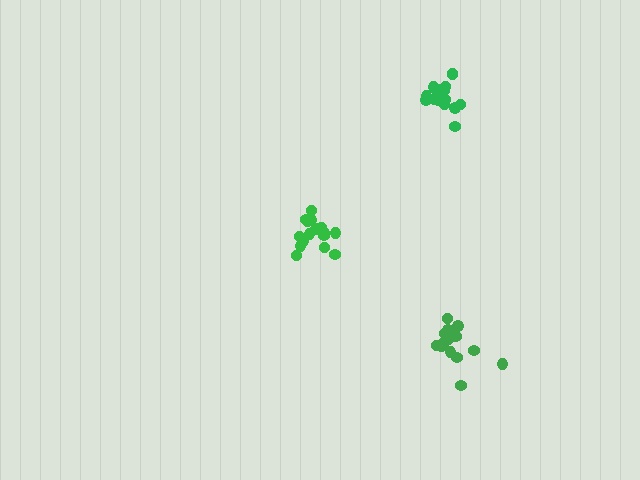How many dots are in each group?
Group 1: 17 dots, Group 2: 14 dots, Group 3: 17 dots (48 total).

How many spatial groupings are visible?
There are 3 spatial groupings.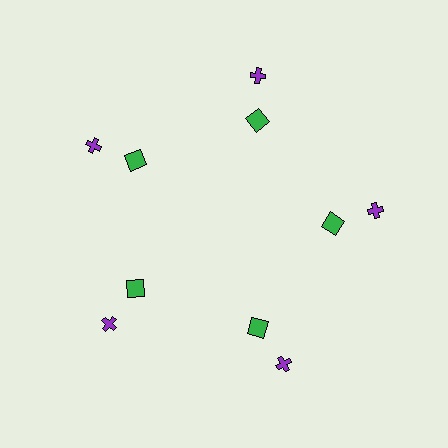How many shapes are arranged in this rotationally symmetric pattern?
There are 10 shapes, arranged in 5 groups of 2.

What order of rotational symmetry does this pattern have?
This pattern has 5-fold rotational symmetry.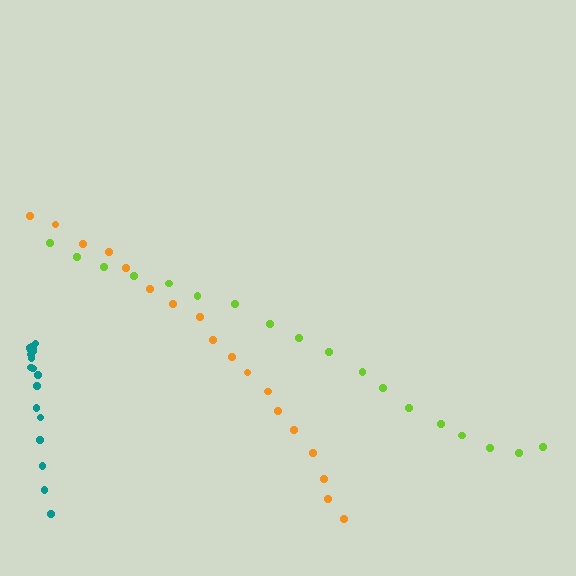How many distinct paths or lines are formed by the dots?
There are 3 distinct paths.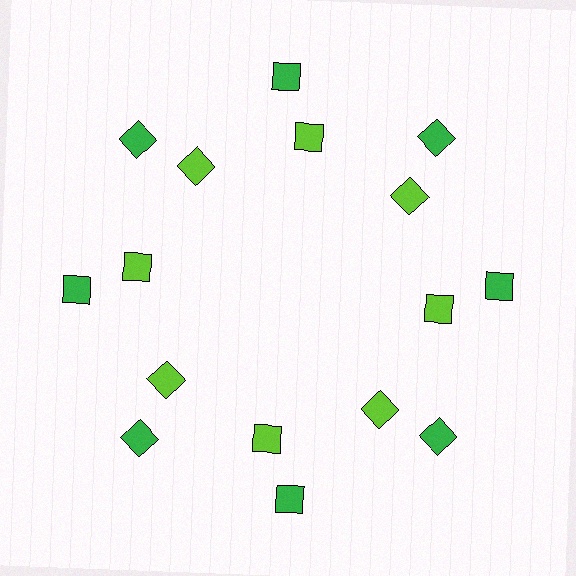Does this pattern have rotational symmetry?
Yes, this pattern has 8-fold rotational symmetry. It looks the same after rotating 45 degrees around the center.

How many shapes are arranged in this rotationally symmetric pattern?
There are 16 shapes, arranged in 8 groups of 2.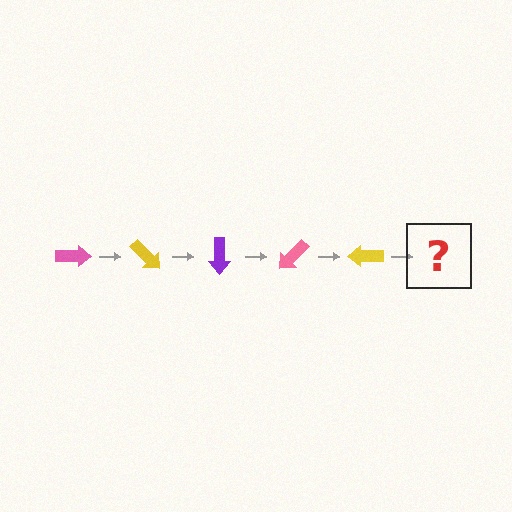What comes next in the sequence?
The next element should be a purple arrow, rotated 225 degrees from the start.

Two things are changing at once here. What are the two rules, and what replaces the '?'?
The two rules are that it rotates 45 degrees each step and the color cycles through pink, yellow, and purple. The '?' should be a purple arrow, rotated 225 degrees from the start.